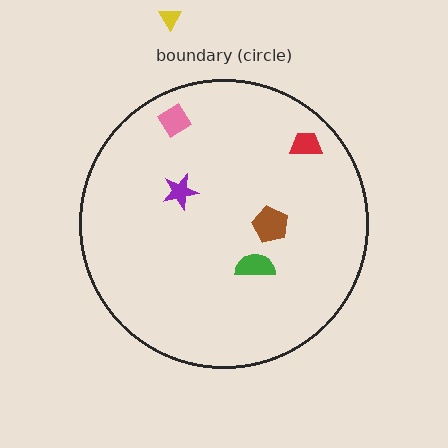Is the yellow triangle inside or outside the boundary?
Outside.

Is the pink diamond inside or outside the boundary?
Inside.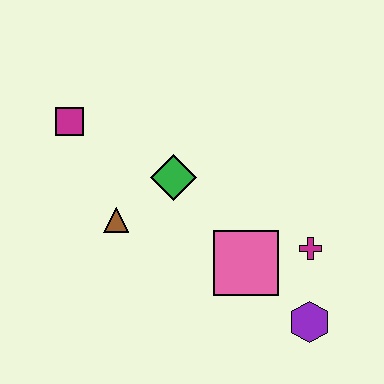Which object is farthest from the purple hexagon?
The magenta square is farthest from the purple hexagon.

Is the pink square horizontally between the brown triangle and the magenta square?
No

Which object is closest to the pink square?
The magenta cross is closest to the pink square.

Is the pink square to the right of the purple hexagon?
No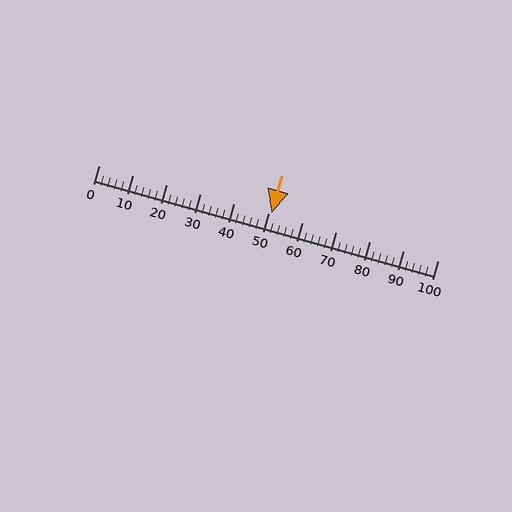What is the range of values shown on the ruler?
The ruler shows values from 0 to 100.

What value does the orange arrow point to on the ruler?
The orange arrow points to approximately 51.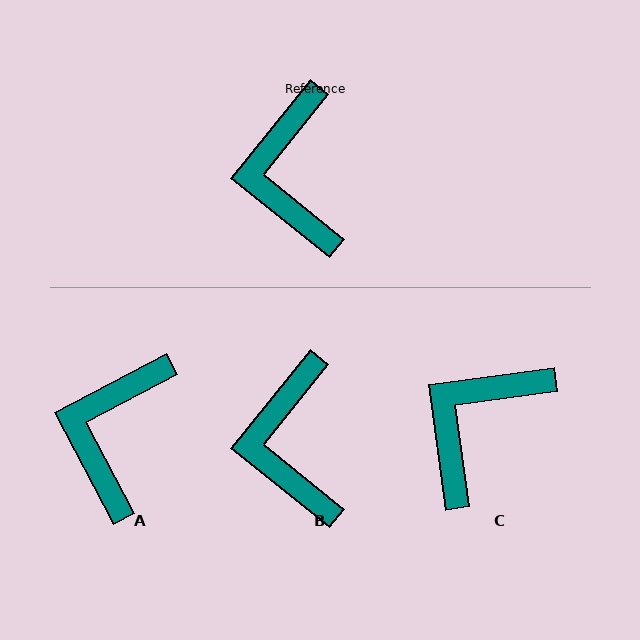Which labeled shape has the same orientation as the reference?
B.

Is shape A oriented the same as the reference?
No, it is off by about 24 degrees.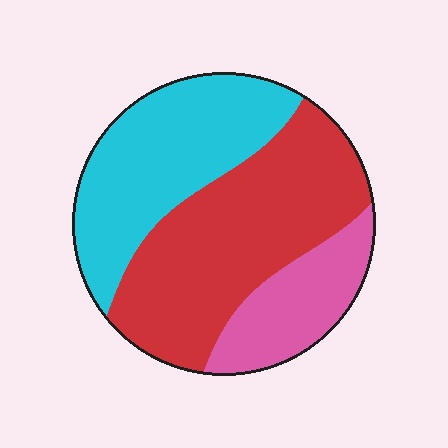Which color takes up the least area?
Pink, at roughly 20%.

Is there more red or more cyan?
Red.